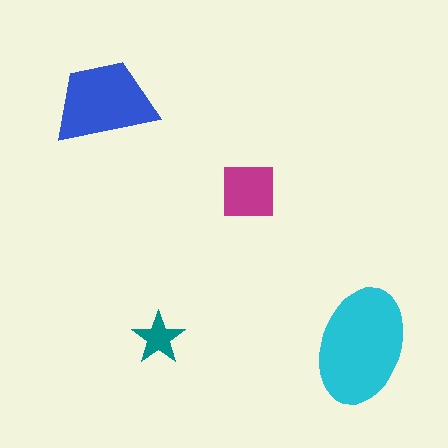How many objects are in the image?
There are 4 objects in the image.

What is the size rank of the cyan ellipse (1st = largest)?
1st.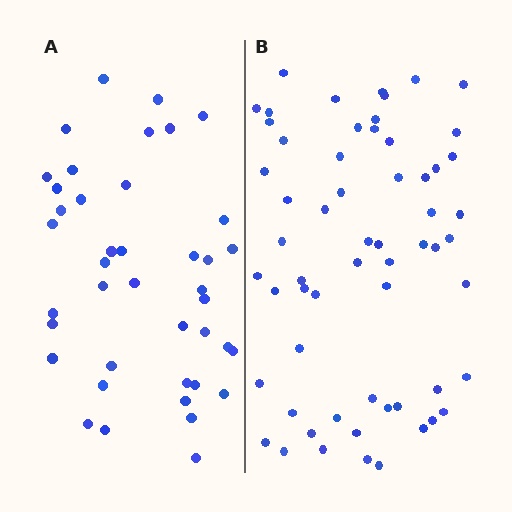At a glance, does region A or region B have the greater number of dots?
Region B (the right region) has more dots.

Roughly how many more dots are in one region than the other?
Region B has approximately 20 more dots than region A.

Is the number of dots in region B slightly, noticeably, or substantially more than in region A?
Region B has substantially more. The ratio is roughly 1.5 to 1.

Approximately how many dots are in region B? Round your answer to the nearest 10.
About 60 dots.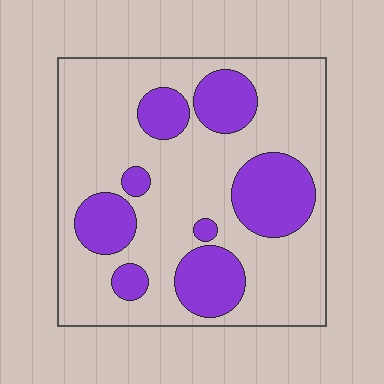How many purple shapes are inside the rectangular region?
8.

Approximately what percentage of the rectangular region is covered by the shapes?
Approximately 30%.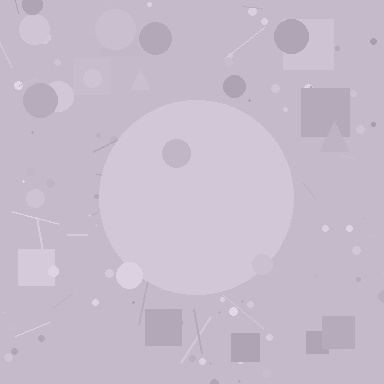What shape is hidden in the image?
A circle is hidden in the image.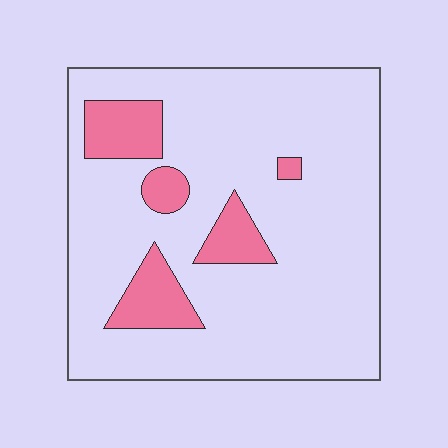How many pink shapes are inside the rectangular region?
5.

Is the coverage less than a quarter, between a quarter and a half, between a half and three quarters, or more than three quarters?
Less than a quarter.